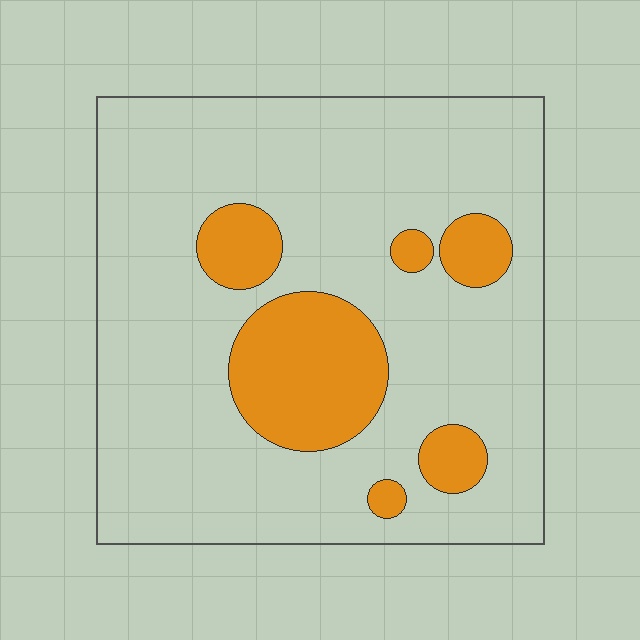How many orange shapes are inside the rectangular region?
6.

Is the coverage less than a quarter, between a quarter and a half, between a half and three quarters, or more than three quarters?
Less than a quarter.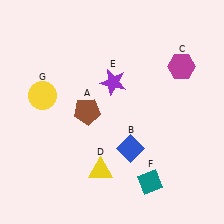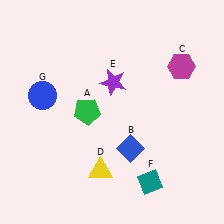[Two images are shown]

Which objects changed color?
A changed from brown to green. G changed from yellow to blue.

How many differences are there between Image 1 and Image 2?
There are 2 differences between the two images.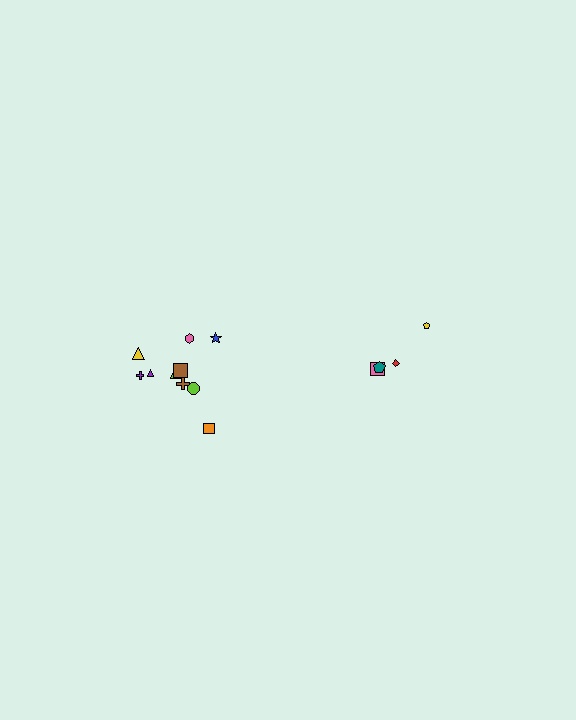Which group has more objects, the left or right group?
The left group.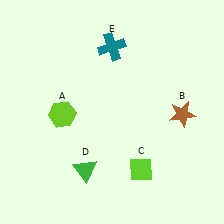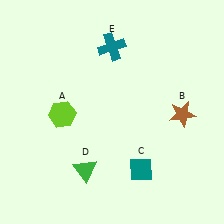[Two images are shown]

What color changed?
The diamond (C) changed from lime in Image 1 to teal in Image 2.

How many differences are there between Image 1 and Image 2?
There is 1 difference between the two images.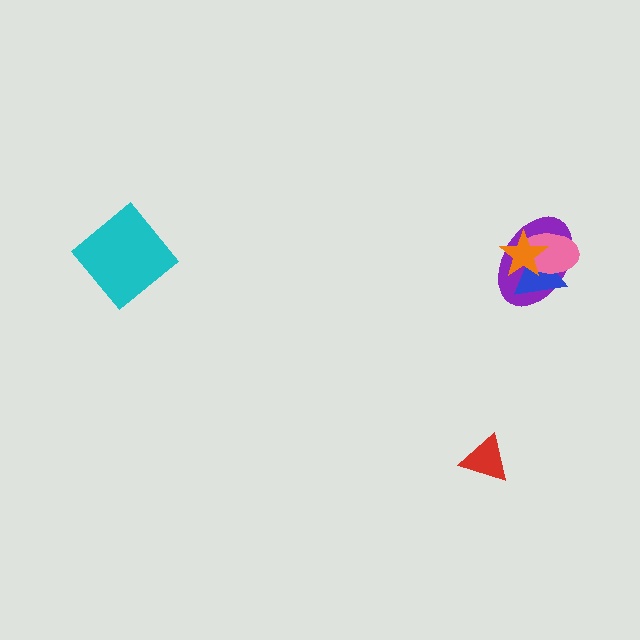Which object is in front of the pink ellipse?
The orange star is in front of the pink ellipse.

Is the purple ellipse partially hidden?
Yes, it is partially covered by another shape.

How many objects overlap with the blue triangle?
3 objects overlap with the blue triangle.